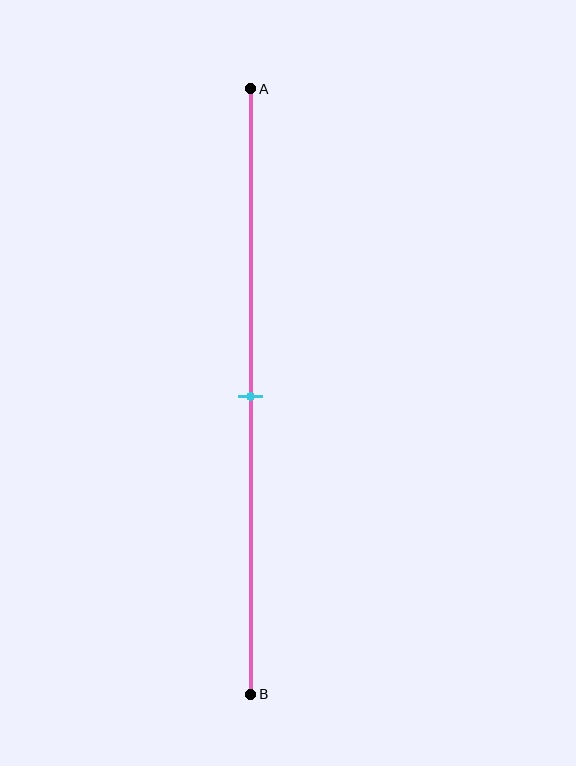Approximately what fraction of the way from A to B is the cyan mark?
The cyan mark is approximately 50% of the way from A to B.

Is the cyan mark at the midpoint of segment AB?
Yes, the mark is approximately at the midpoint.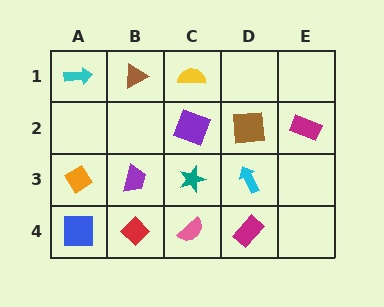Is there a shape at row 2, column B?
No, that cell is empty.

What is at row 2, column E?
A magenta rectangle.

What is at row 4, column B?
A red diamond.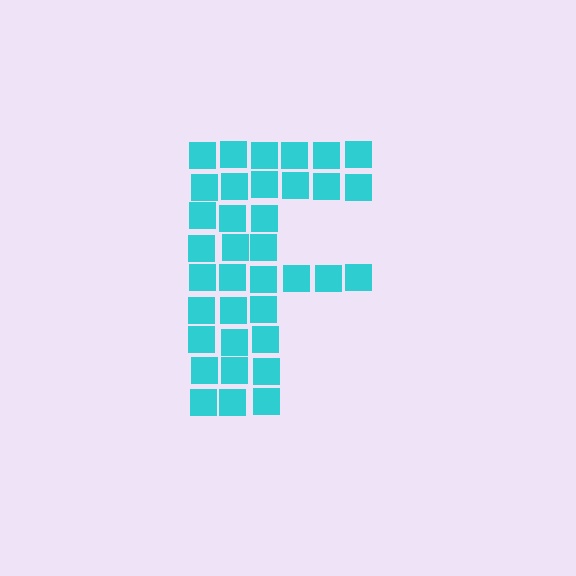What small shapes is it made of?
It is made of small squares.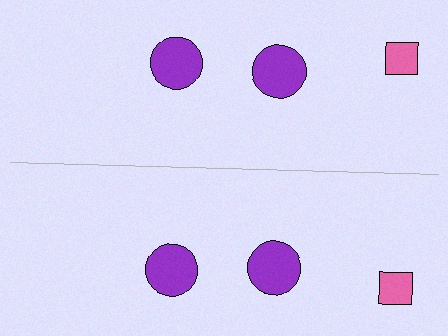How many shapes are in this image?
There are 6 shapes in this image.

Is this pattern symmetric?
Yes, this pattern has bilateral (reflection) symmetry.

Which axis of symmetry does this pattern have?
The pattern has a horizontal axis of symmetry running through the center of the image.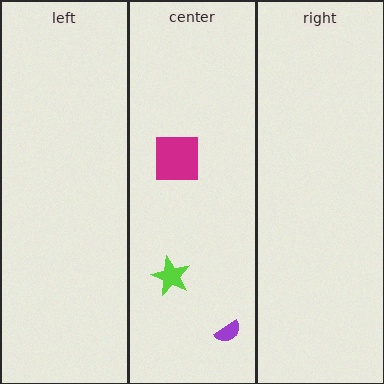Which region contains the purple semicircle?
The center region.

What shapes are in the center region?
The lime star, the magenta square, the purple semicircle.